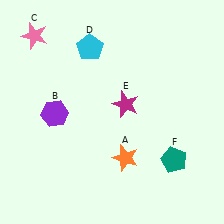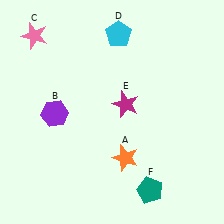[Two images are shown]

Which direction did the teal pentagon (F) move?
The teal pentagon (F) moved down.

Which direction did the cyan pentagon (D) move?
The cyan pentagon (D) moved right.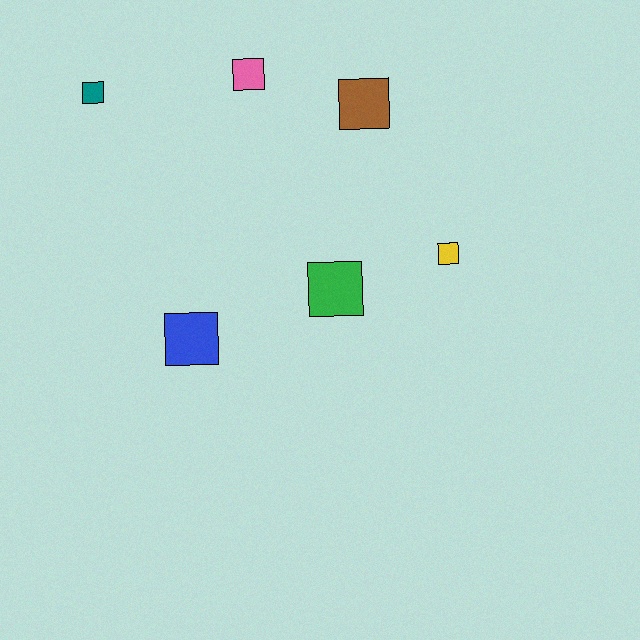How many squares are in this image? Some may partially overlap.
There are 6 squares.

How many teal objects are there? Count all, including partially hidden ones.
There is 1 teal object.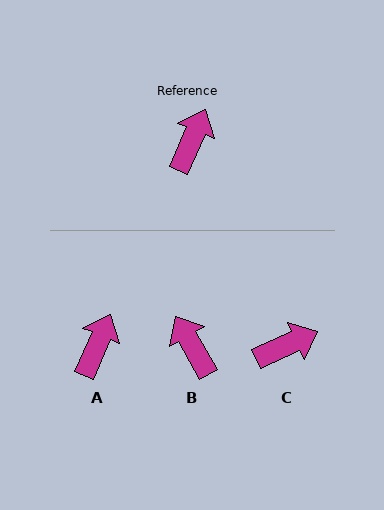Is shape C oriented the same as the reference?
No, it is off by about 42 degrees.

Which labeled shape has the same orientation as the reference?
A.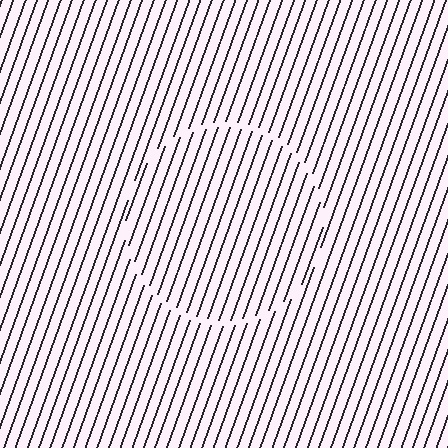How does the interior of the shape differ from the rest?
The interior of the shape contains the same grating, shifted by half a period — the contour is defined by the phase discontinuity where line-ends from the inner and outer gratings abut.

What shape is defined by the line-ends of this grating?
An illusory circle. The interior of the shape contains the same grating, shifted by half a period — the contour is defined by the phase discontinuity where line-ends from the inner and outer gratings abut.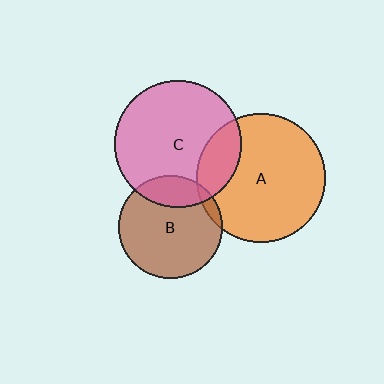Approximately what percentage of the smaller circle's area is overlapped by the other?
Approximately 20%.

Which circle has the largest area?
Circle A (orange).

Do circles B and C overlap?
Yes.